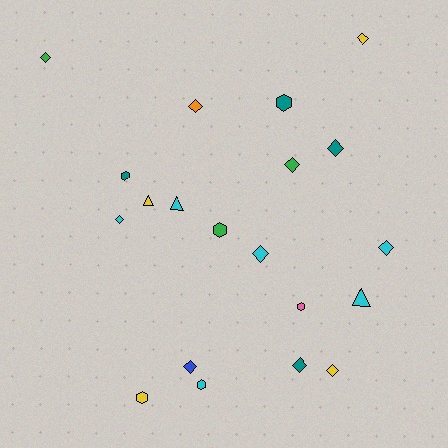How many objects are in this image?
There are 20 objects.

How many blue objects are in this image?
There is 1 blue object.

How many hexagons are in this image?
There are 6 hexagons.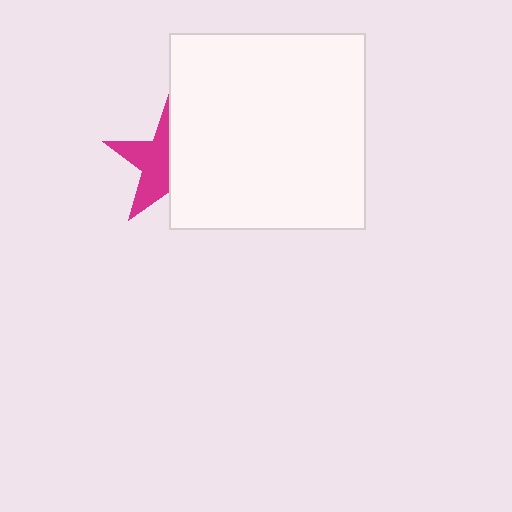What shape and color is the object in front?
The object in front is a white square.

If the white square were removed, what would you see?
You would see the complete magenta star.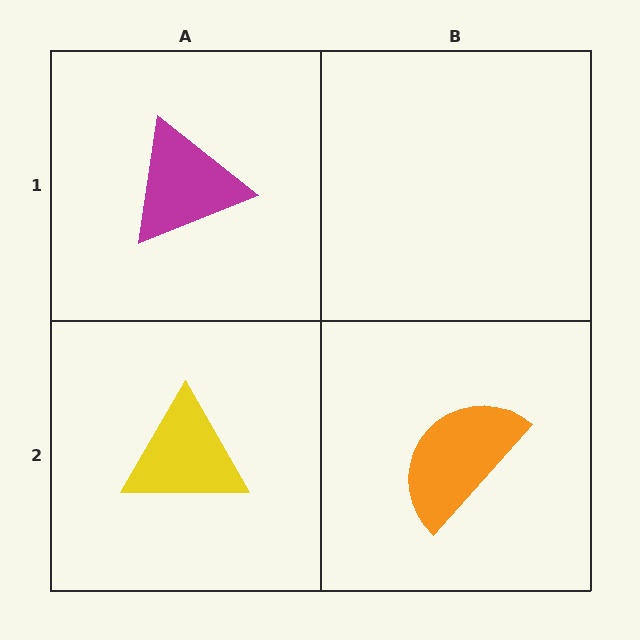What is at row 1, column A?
A magenta triangle.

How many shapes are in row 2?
2 shapes.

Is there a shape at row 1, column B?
No, that cell is empty.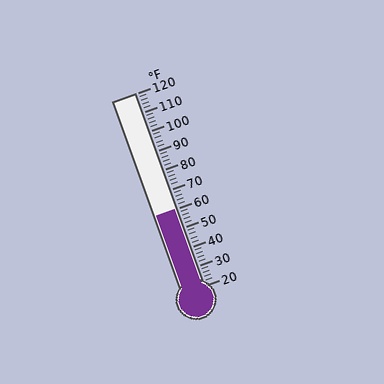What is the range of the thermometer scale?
The thermometer scale ranges from 20°F to 120°F.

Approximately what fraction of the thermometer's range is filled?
The thermometer is filled to approximately 40% of its range.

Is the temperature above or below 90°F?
The temperature is below 90°F.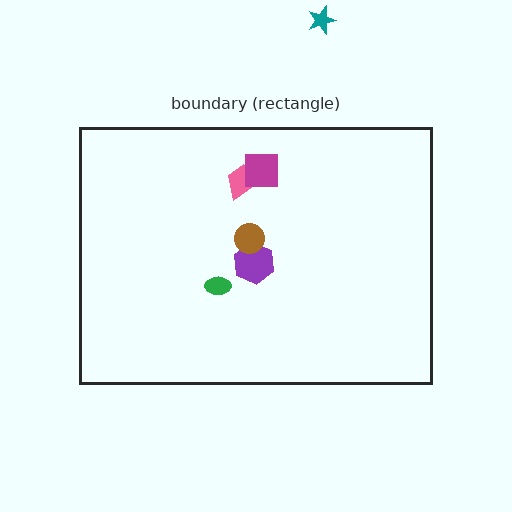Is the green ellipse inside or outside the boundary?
Inside.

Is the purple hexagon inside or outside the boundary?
Inside.